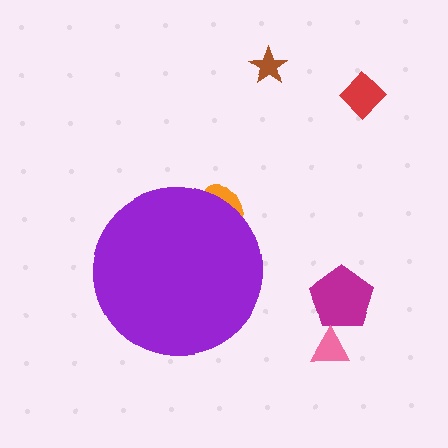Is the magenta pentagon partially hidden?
No, the magenta pentagon is fully visible.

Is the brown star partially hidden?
No, the brown star is fully visible.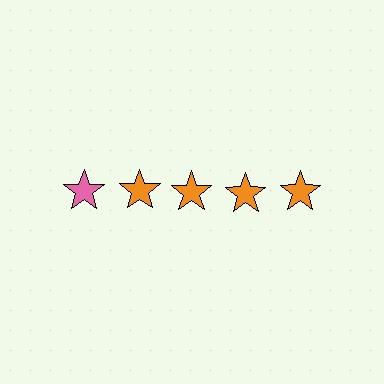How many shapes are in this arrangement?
There are 5 shapes arranged in a grid pattern.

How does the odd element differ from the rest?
It has a different color: pink instead of orange.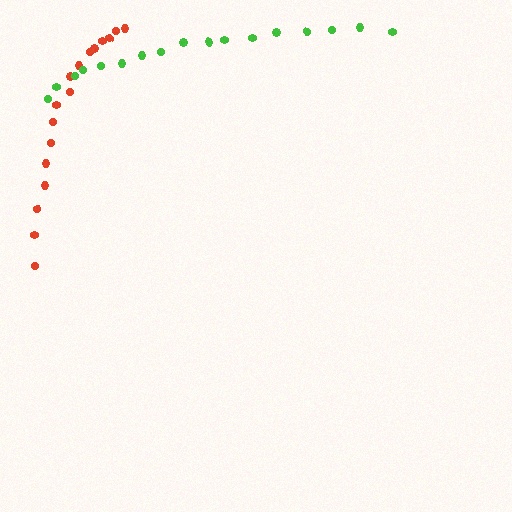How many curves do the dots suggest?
There are 2 distinct paths.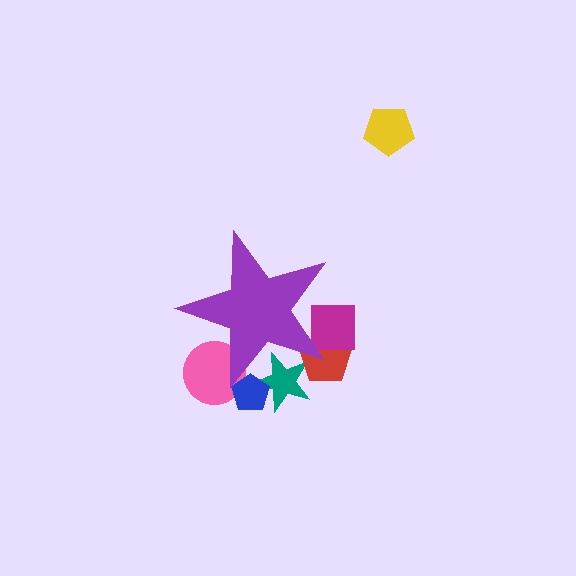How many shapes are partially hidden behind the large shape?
5 shapes are partially hidden.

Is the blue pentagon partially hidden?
Yes, the blue pentagon is partially hidden behind the purple star.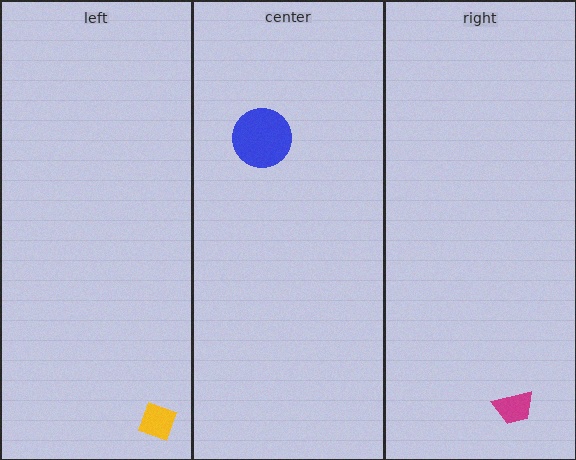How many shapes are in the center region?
1.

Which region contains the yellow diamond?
The left region.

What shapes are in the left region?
The yellow diamond.